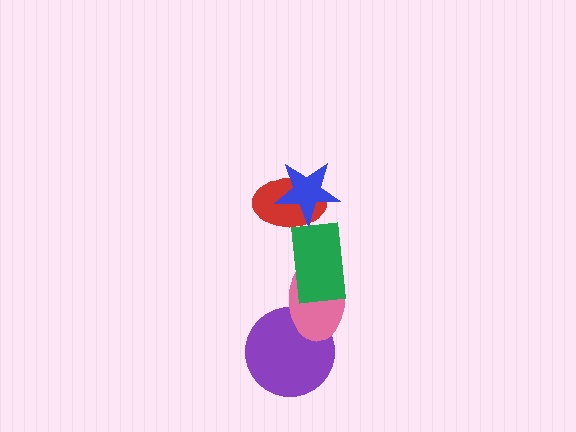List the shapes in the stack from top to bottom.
From top to bottom: the blue star, the red ellipse, the green rectangle, the pink ellipse, the purple circle.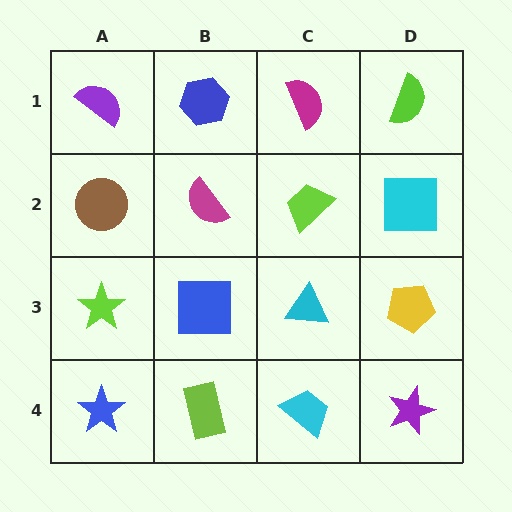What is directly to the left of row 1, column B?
A purple semicircle.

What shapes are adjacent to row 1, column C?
A lime trapezoid (row 2, column C), a blue hexagon (row 1, column B), a lime semicircle (row 1, column D).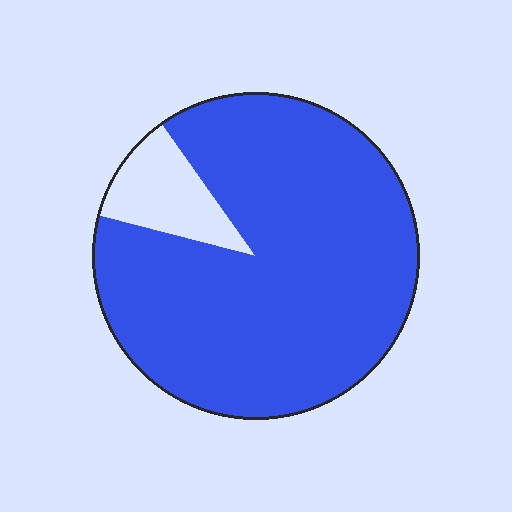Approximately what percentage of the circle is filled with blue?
Approximately 90%.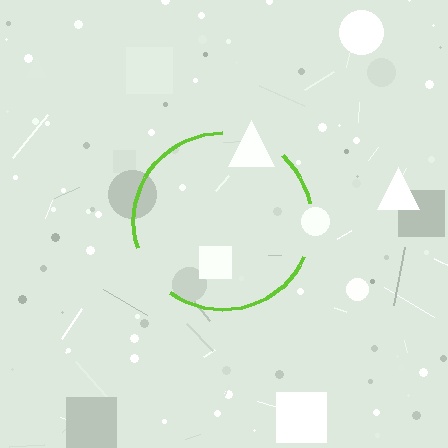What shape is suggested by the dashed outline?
The dashed outline suggests a circle.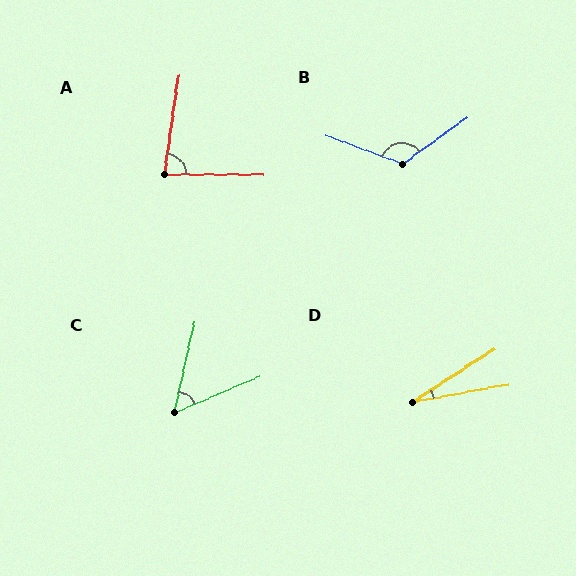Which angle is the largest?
B, at approximately 124 degrees.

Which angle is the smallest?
D, at approximately 23 degrees.